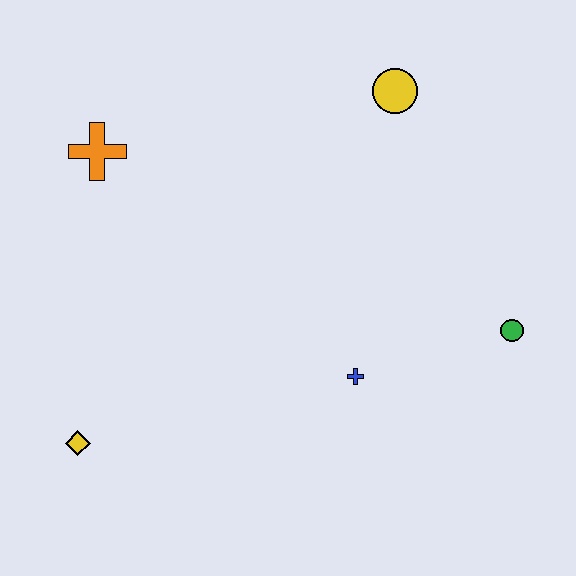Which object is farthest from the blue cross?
The orange cross is farthest from the blue cross.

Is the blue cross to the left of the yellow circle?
Yes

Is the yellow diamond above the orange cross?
No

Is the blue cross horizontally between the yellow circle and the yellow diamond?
Yes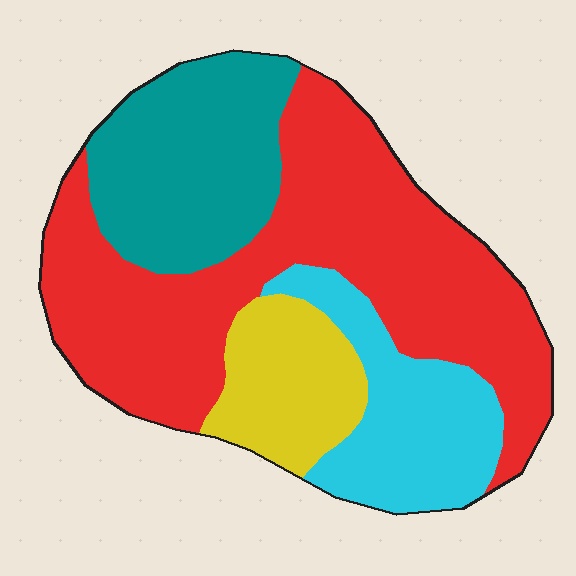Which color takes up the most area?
Red, at roughly 50%.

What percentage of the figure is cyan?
Cyan covers roughly 15% of the figure.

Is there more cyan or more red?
Red.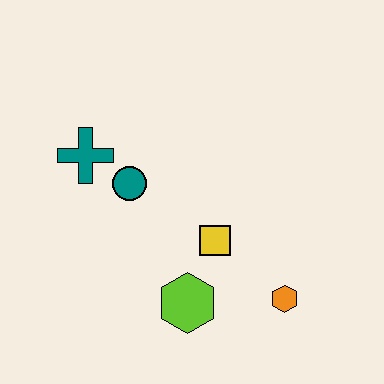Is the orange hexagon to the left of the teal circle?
No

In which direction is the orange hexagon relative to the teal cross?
The orange hexagon is to the right of the teal cross.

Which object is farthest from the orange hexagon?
The teal cross is farthest from the orange hexagon.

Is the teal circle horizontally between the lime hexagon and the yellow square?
No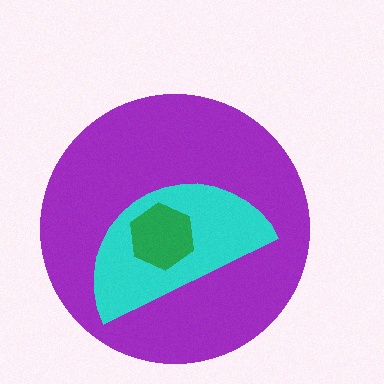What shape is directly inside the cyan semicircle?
The green hexagon.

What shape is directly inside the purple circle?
The cyan semicircle.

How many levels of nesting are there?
3.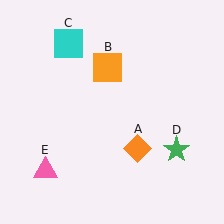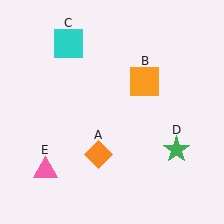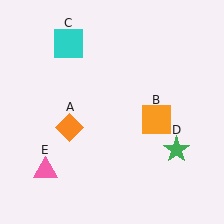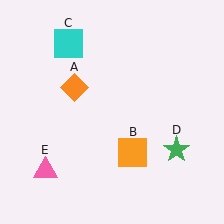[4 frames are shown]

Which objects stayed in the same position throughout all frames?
Cyan square (object C) and green star (object D) and pink triangle (object E) remained stationary.